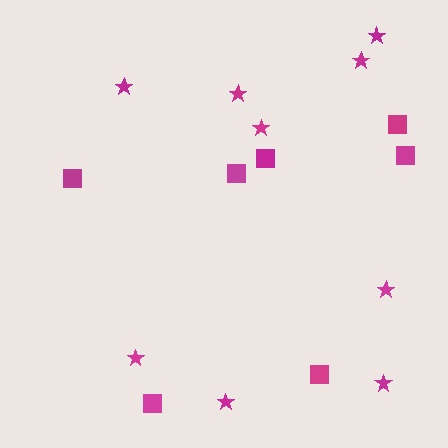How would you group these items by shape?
There are 2 groups: one group of squares (7) and one group of stars (9).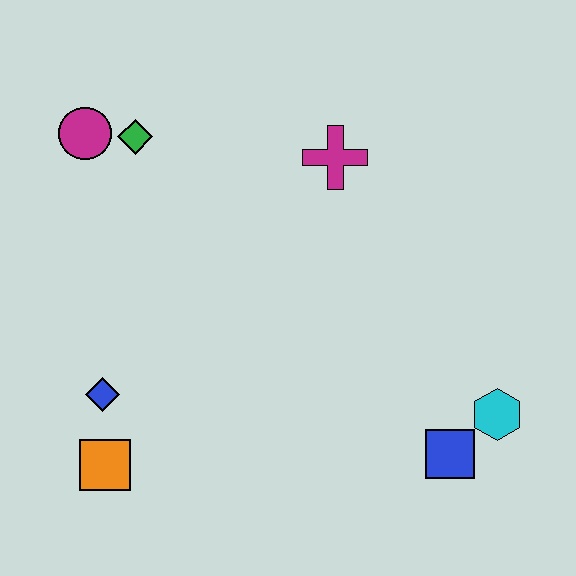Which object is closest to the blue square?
The cyan hexagon is closest to the blue square.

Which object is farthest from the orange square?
The cyan hexagon is farthest from the orange square.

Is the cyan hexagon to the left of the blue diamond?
No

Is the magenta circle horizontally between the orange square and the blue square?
No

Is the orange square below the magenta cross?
Yes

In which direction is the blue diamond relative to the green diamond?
The blue diamond is below the green diamond.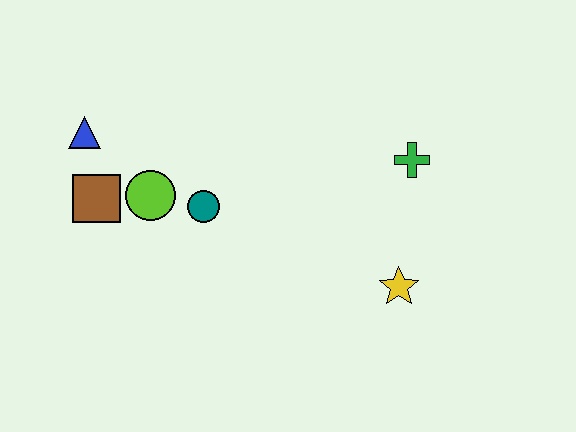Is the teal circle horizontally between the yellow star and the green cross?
No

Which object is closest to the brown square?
The lime circle is closest to the brown square.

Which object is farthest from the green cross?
The blue triangle is farthest from the green cross.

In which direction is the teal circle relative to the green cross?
The teal circle is to the left of the green cross.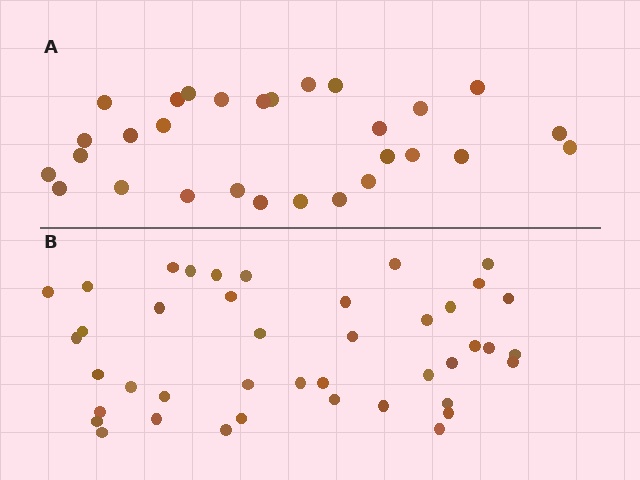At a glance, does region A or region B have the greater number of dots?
Region B (the bottom region) has more dots.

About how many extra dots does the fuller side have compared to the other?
Region B has approximately 15 more dots than region A.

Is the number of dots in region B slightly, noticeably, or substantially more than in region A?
Region B has noticeably more, but not dramatically so. The ratio is roughly 1.4 to 1.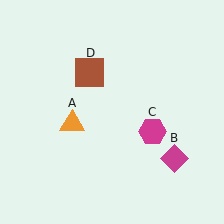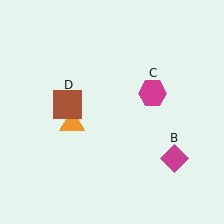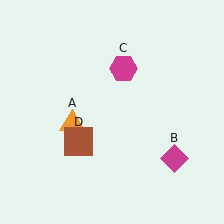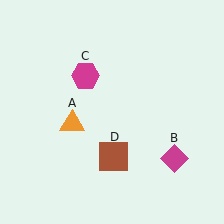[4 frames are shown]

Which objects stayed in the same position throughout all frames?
Orange triangle (object A) and magenta diamond (object B) remained stationary.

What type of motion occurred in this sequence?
The magenta hexagon (object C), brown square (object D) rotated counterclockwise around the center of the scene.